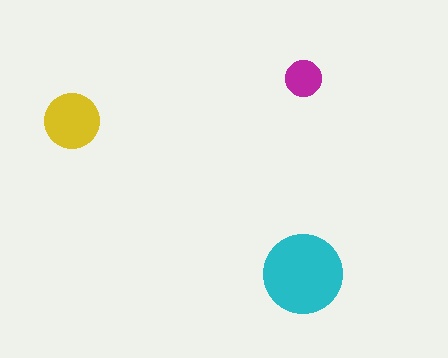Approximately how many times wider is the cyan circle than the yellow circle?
About 1.5 times wider.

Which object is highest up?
The magenta circle is topmost.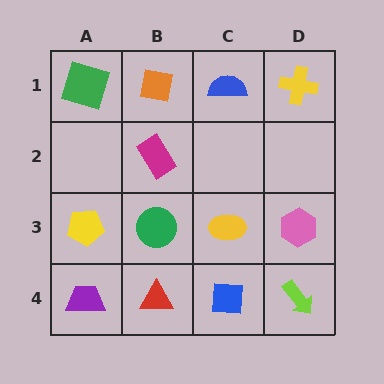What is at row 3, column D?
A pink hexagon.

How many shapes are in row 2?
1 shape.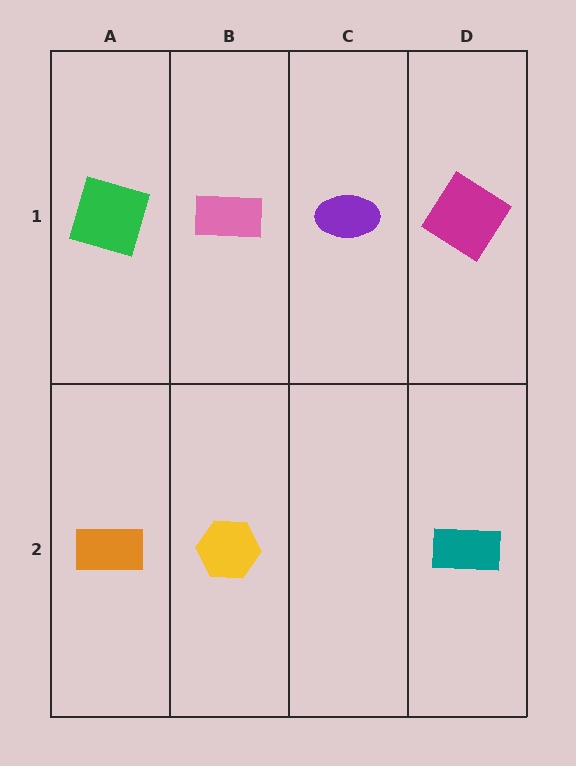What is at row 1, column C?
A purple ellipse.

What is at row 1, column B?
A pink rectangle.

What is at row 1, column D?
A magenta diamond.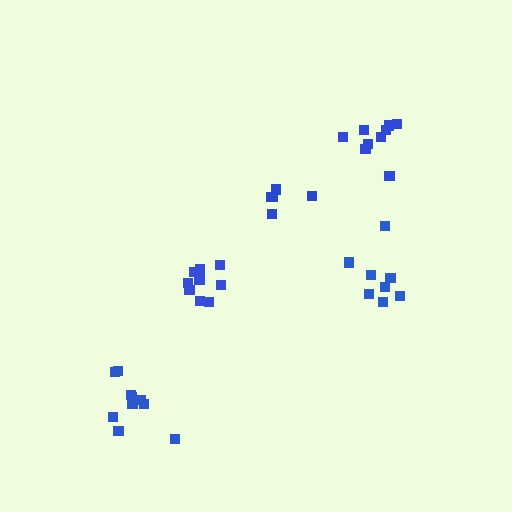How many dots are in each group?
Group 1: 10 dots, Group 2: 5 dots, Group 3: 8 dots, Group 4: 9 dots, Group 5: 9 dots (41 total).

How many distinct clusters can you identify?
There are 5 distinct clusters.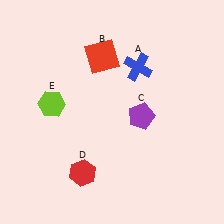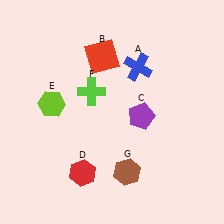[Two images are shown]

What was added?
A lime cross (F), a brown hexagon (G) were added in Image 2.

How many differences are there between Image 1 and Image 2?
There are 2 differences between the two images.